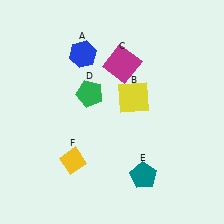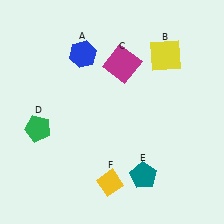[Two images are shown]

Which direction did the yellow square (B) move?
The yellow square (B) moved up.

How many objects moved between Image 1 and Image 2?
3 objects moved between the two images.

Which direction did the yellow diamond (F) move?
The yellow diamond (F) moved right.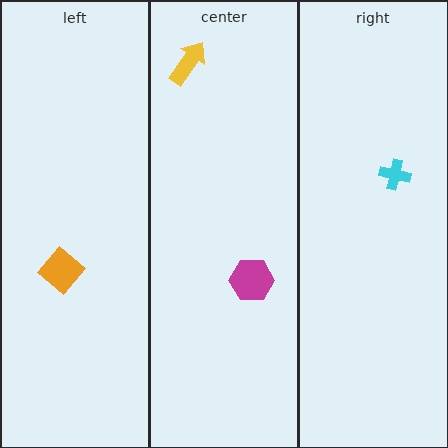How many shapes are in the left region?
1.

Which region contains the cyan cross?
The right region.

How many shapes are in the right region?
1.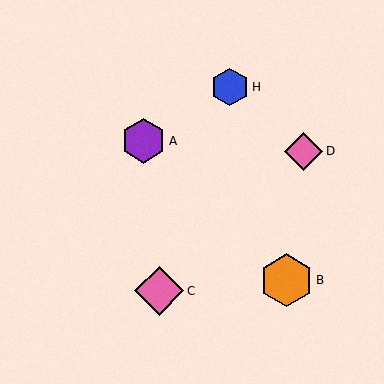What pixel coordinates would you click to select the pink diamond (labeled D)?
Click at (304, 152) to select the pink diamond D.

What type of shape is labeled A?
Shape A is a purple hexagon.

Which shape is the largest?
The orange hexagon (labeled B) is the largest.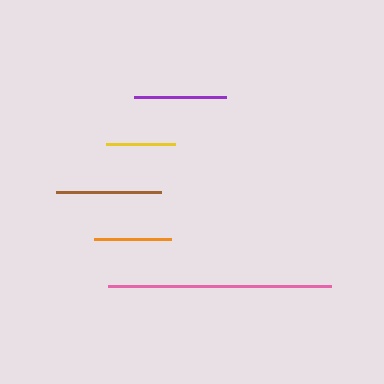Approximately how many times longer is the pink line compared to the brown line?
The pink line is approximately 2.1 times the length of the brown line.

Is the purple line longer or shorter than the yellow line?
The purple line is longer than the yellow line.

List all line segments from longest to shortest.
From longest to shortest: pink, brown, purple, orange, yellow.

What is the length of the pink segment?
The pink segment is approximately 222 pixels long.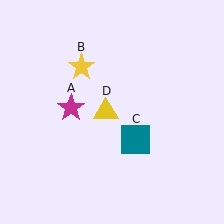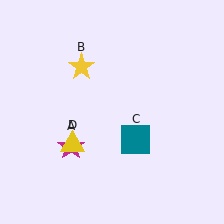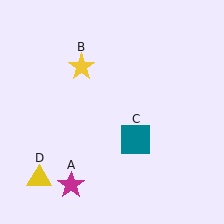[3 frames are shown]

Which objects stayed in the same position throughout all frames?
Yellow star (object B) and teal square (object C) remained stationary.